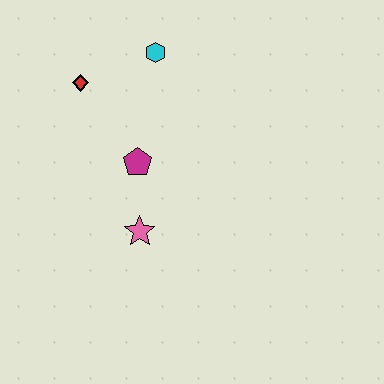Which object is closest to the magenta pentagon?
The pink star is closest to the magenta pentagon.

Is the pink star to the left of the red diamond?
No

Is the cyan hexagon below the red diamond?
No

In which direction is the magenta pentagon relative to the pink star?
The magenta pentagon is above the pink star.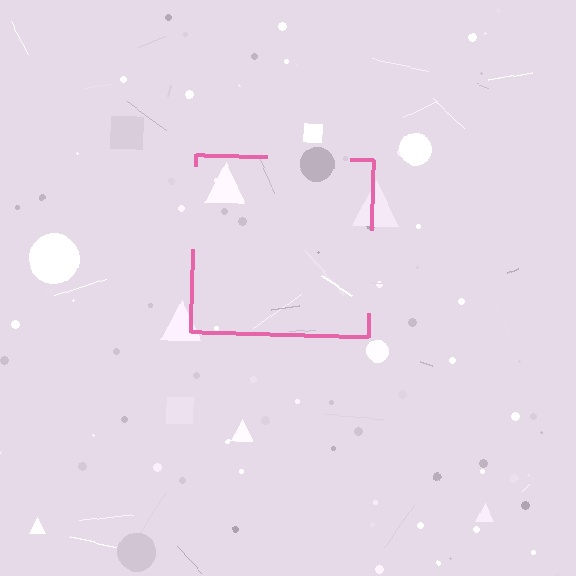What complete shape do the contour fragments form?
The contour fragments form a square.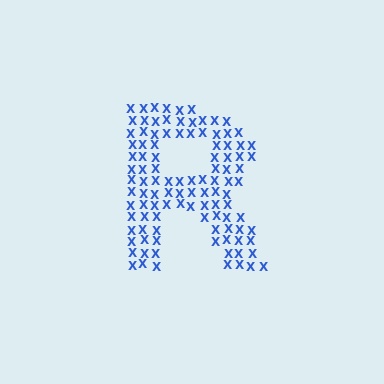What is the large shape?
The large shape is the letter R.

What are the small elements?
The small elements are letter X's.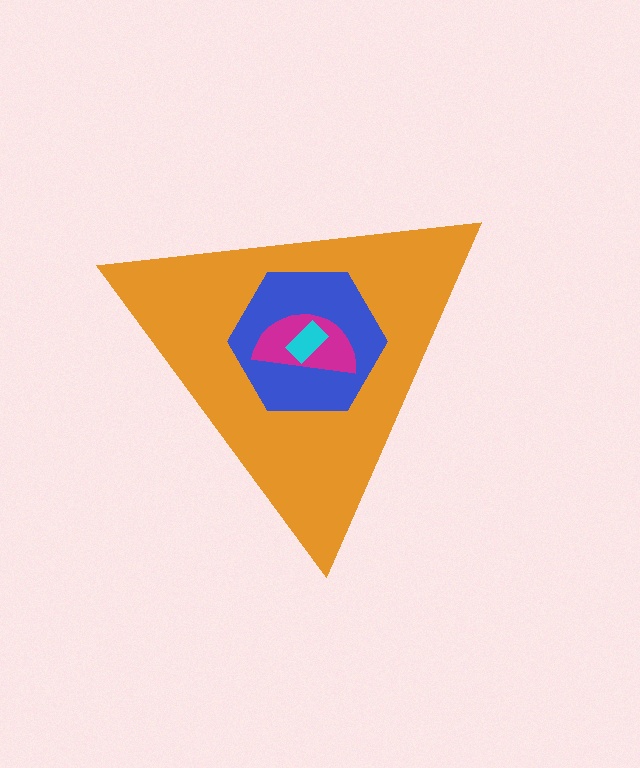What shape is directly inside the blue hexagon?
The magenta semicircle.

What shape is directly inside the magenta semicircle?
The cyan rectangle.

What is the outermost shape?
The orange triangle.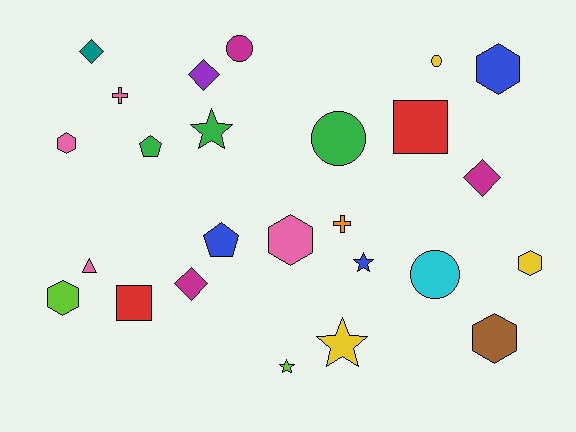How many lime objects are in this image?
There are 2 lime objects.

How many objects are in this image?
There are 25 objects.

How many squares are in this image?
There are 2 squares.